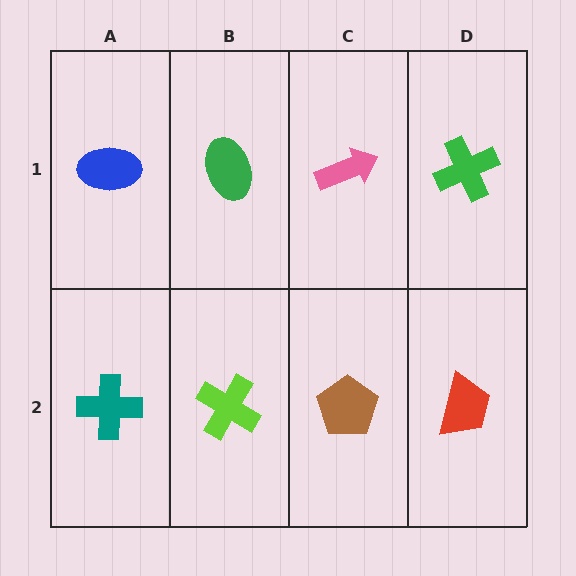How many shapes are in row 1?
4 shapes.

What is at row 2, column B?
A lime cross.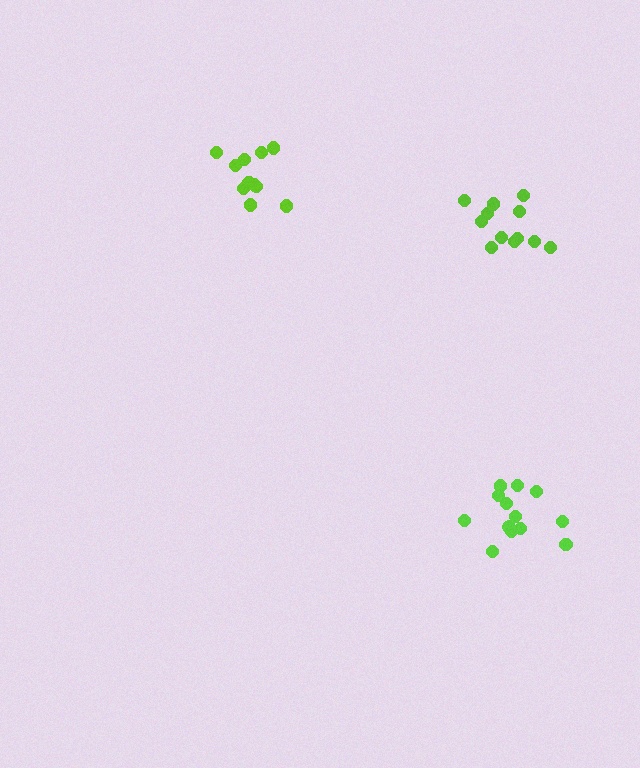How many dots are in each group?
Group 1: 11 dots, Group 2: 12 dots, Group 3: 13 dots (36 total).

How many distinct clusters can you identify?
There are 3 distinct clusters.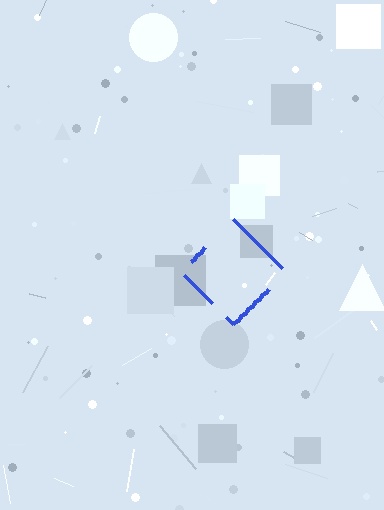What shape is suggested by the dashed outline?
The dashed outline suggests a diamond.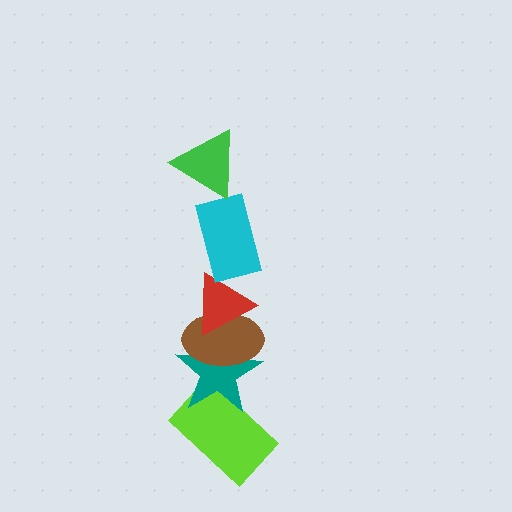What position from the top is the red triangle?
The red triangle is 3rd from the top.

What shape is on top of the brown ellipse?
The red triangle is on top of the brown ellipse.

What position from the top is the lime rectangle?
The lime rectangle is 6th from the top.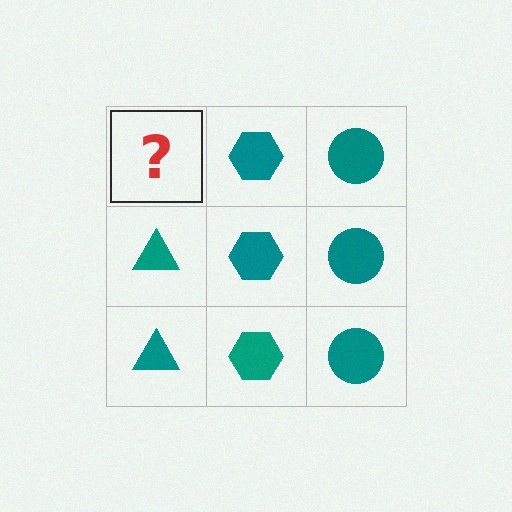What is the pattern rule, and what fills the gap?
The rule is that each column has a consistent shape. The gap should be filled with a teal triangle.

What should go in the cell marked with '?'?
The missing cell should contain a teal triangle.